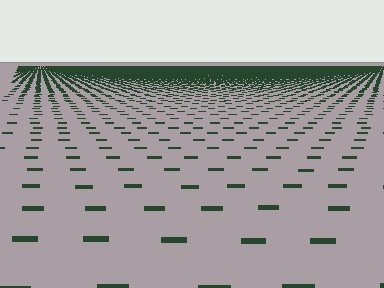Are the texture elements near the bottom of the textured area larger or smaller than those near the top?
Larger. Near the bottom, elements are closer to the viewer and appear at a bigger on-screen size.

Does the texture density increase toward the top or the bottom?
Density increases toward the top.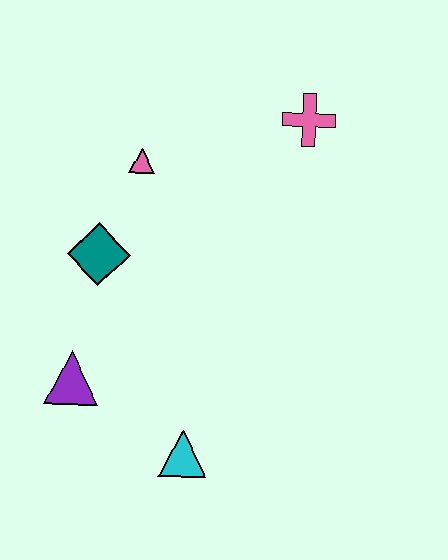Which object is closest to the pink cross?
The pink triangle is closest to the pink cross.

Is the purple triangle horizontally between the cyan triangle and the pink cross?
No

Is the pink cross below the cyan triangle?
No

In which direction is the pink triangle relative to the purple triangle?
The pink triangle is above the purple triangle.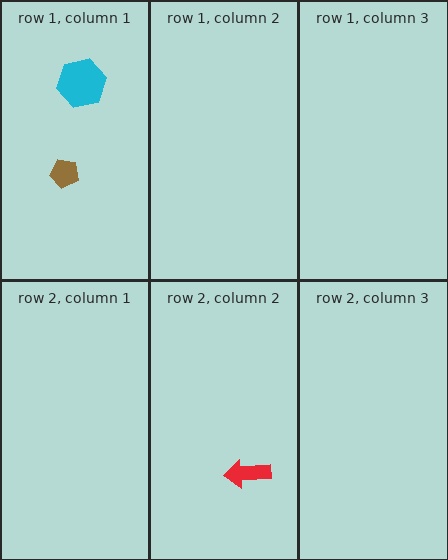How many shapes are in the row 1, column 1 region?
2.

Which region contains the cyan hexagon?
The row 1, column 1 region.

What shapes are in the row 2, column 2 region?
The red arrow.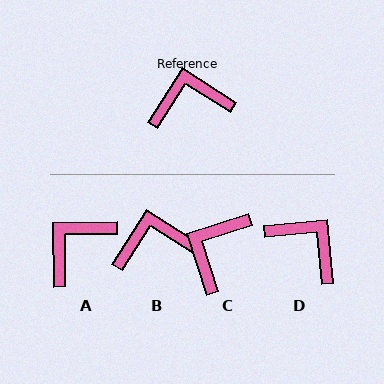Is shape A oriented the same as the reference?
No, it is off by about 33 degrees.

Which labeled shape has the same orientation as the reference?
B.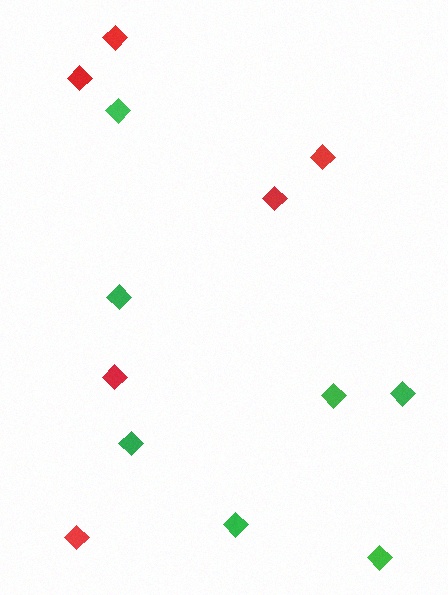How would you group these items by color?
There are 2 groups: one group of red diamonds (6) and one group of green diamonds (7).